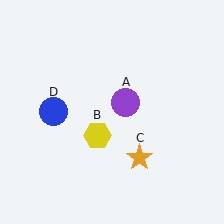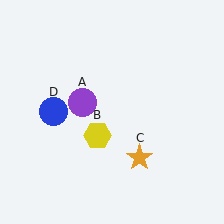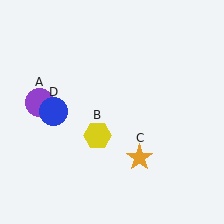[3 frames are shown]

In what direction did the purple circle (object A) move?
The purple circle (object A) moved left.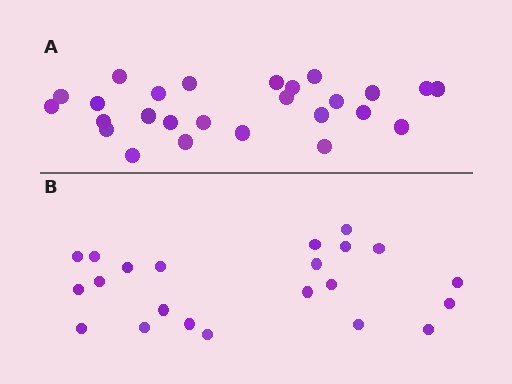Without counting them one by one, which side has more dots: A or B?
Region A (the top region) has more dots.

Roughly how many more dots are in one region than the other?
Region A has about 4 more dots than region B.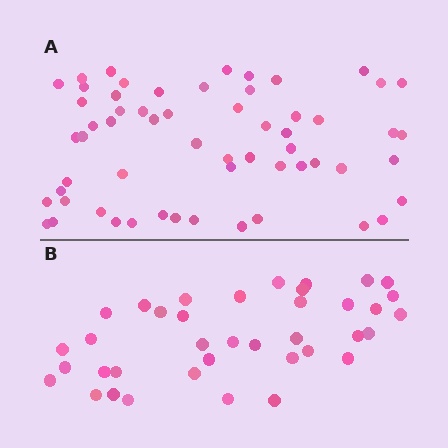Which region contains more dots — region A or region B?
Region A (the top region) has more dots.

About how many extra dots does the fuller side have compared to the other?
Region A has approximately 20 more dots than region B.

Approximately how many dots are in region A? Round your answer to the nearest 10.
About 60 dots. (The exact count is 59, which rounds to 60.)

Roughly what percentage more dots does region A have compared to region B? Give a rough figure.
About 55% more.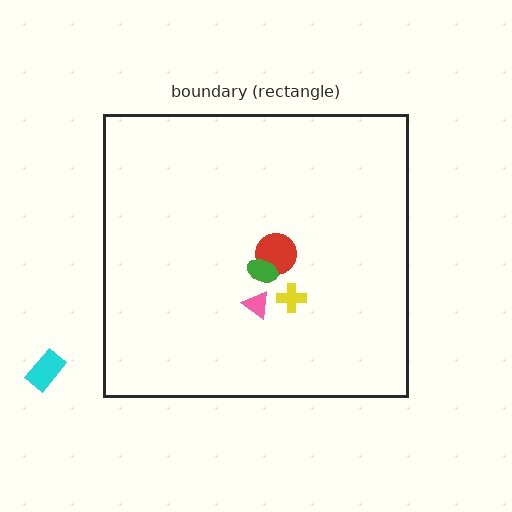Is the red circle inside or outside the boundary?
Inside.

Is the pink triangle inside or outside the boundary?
Inside.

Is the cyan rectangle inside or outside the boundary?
Outside.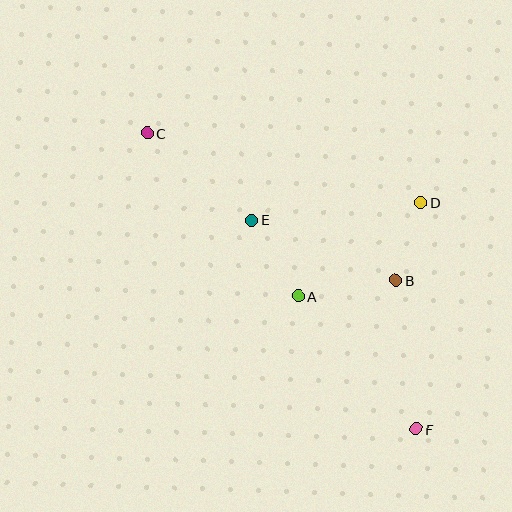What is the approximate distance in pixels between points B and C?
The distance between B and C is approximately 289 pixels.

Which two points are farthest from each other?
Points C and F are farthest from each other.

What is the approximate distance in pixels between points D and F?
The distance between D and F is approximately 227 pixels.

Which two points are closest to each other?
Points B and D are closest to each other.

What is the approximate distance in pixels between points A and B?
The distance between A and B is approximately 99 pixels.